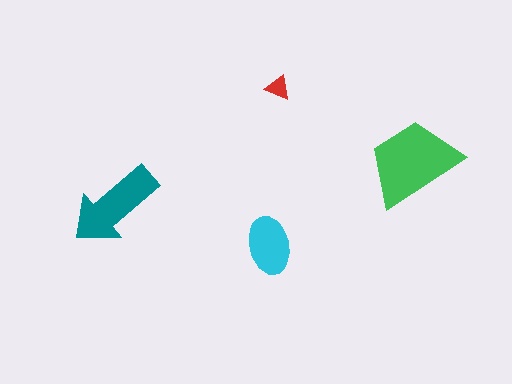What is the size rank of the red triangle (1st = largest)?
4th.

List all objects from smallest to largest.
The red triangle, the cyan ellipse, the teal arrow, the green trapezoid.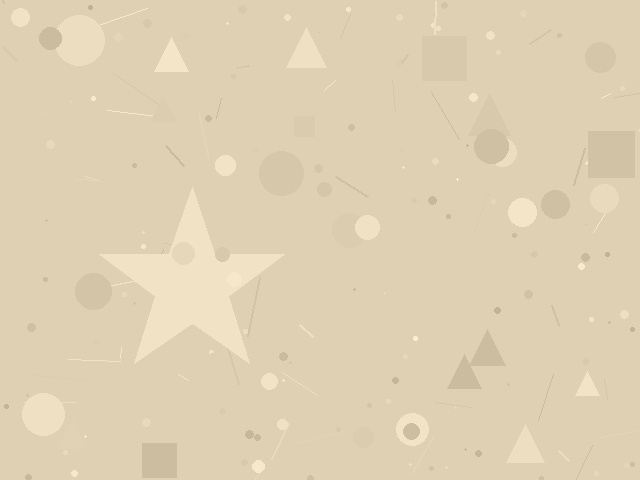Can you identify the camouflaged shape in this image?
The camouflaged shape is a star.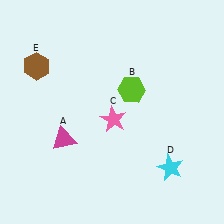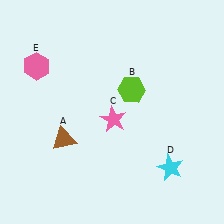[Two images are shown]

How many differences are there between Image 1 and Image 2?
There are 2 differences between the two images.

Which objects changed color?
A changed from magenta to brown. E changed from brown to pink.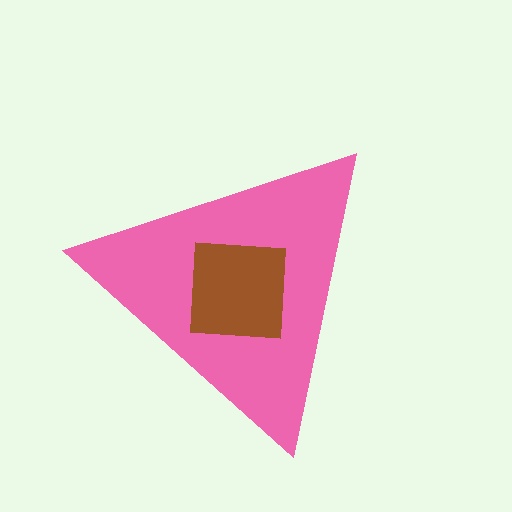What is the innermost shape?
The brown square.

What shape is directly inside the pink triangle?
The brown square.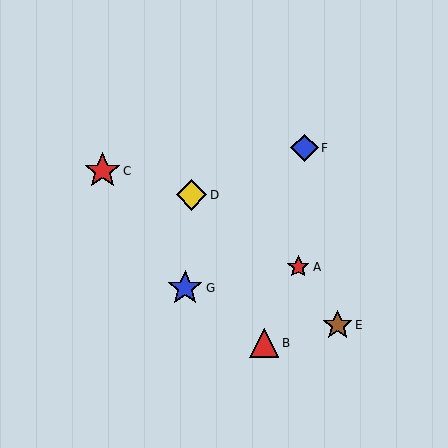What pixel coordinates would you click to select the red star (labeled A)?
Click at (298, 267) to select the red star A.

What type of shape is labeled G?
Shape G is a blue star.